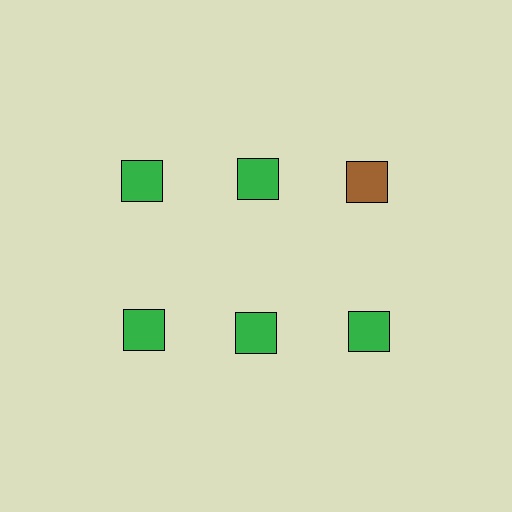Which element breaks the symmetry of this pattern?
The brown square in the top row, center column breaks the symmetry. All other shapes are green squares.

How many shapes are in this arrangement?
There are 6 shapes arranged in a grid pattern.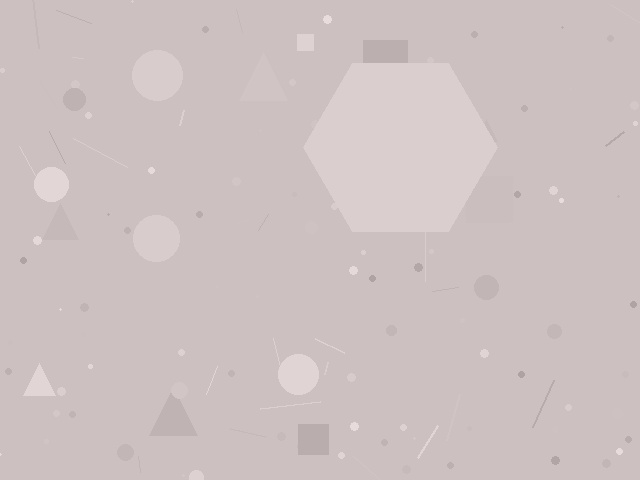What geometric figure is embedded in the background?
A hexagon is embedded in the background.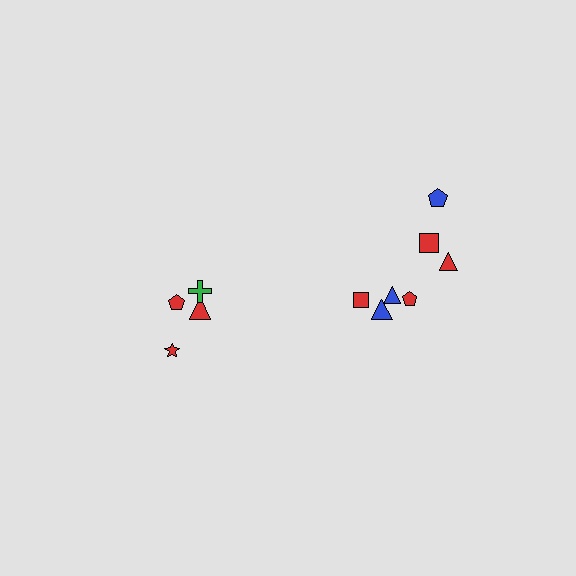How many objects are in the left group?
There are 4 objects.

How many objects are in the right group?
There are 7 objects.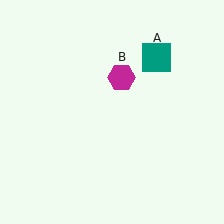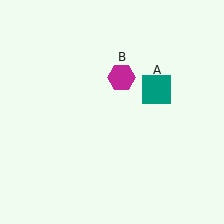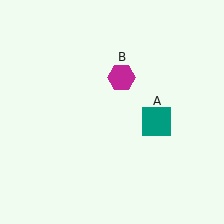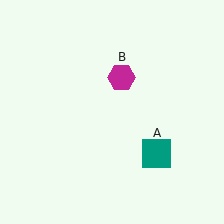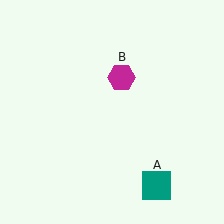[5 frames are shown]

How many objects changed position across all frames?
1 object changed position: teal square (object A).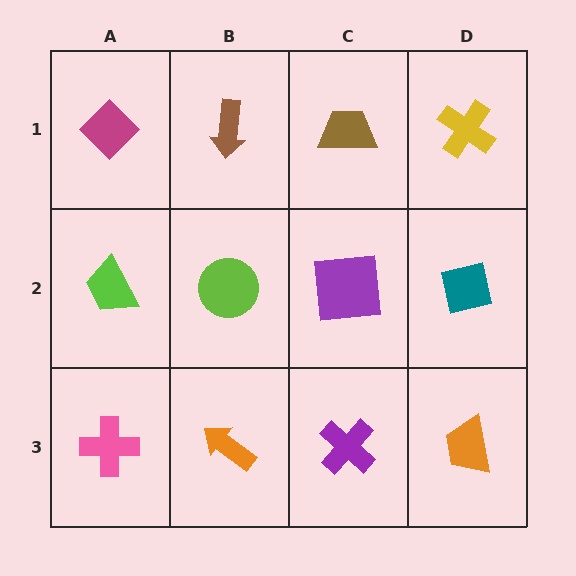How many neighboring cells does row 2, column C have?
4.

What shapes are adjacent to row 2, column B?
A brown arrow (row 1, column B), an orange arrow (row 3, column B), a lime trapezoid (row 2, column A), a purple square (row 2, column C).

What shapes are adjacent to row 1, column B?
A lime circle (row 2, column B), a magenta diamond (row 1, column A), a brown trapezoid (row 1, column C).